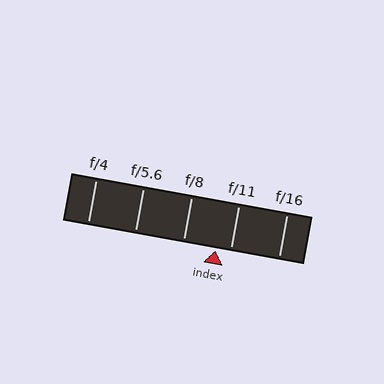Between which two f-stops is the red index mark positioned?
The index mark is between f/8 and f/11.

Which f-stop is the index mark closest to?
The index mark is closest to f/11.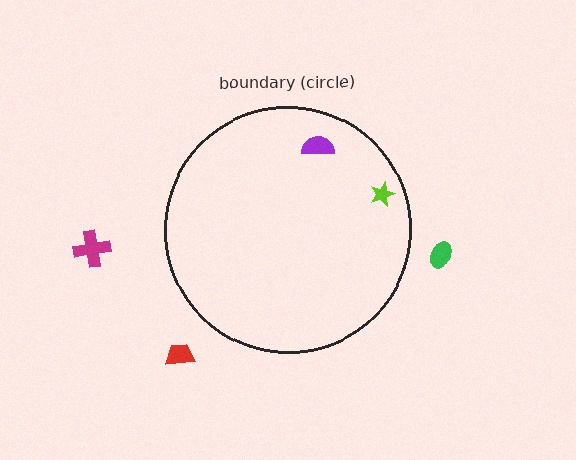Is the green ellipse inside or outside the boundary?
Outside.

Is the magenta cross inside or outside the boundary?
Outside.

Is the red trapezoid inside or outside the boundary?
Outside.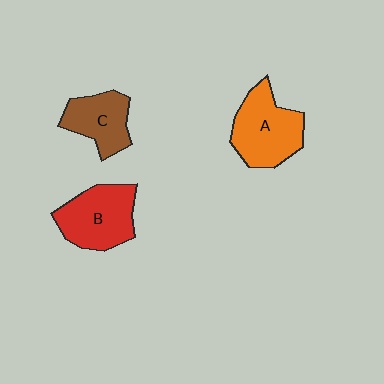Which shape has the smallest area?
Shape C (brown).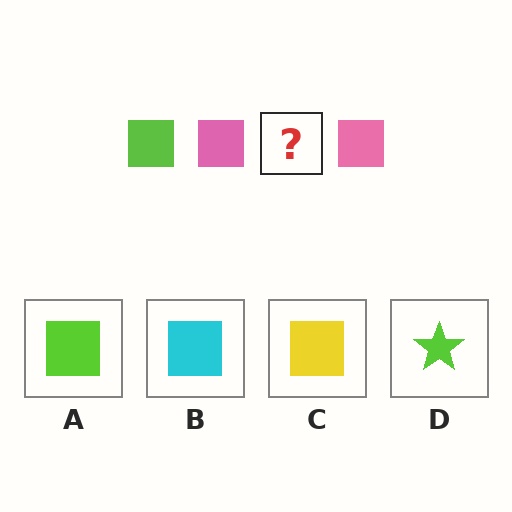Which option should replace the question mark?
Option A.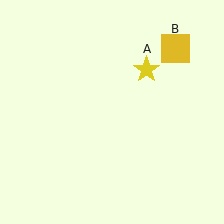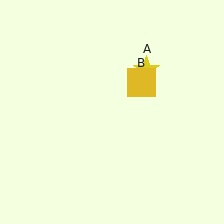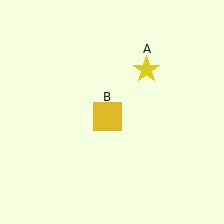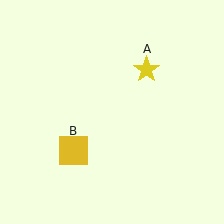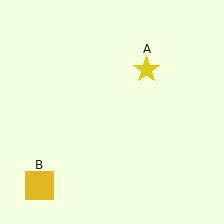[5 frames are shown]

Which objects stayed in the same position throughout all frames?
Yellow star (object A) remained stationary.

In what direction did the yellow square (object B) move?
The yellow square (object B) moved down and to the left.